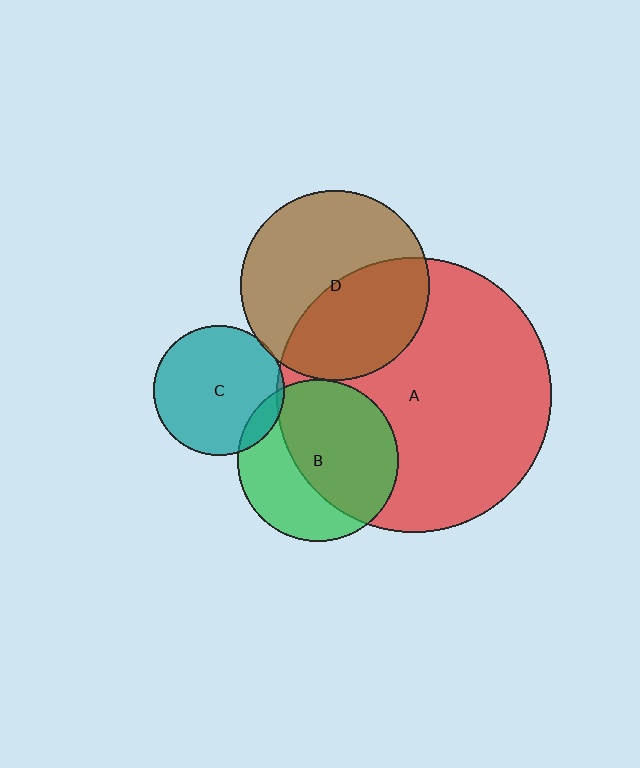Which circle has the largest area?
Circle A (red).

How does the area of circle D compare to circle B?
Approximately 1.4 times.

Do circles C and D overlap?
Yes.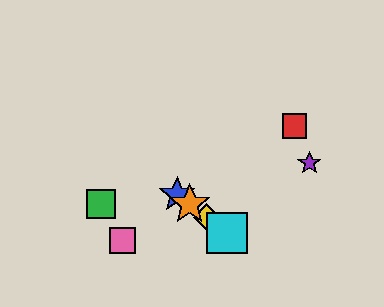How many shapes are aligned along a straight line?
4 shapes (the blue star, the yellow diamond, the orange star, the cyan square) are aligned along a straight line.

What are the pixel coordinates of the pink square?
The pink square is at (122, 241).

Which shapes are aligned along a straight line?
The blue star, the yellow diamond, the orange star, the cyan square are aligned along a straight line.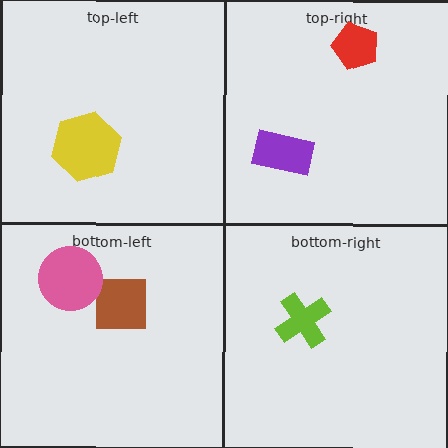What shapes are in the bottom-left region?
The brown square, the pink circle.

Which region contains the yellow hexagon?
The top-left region.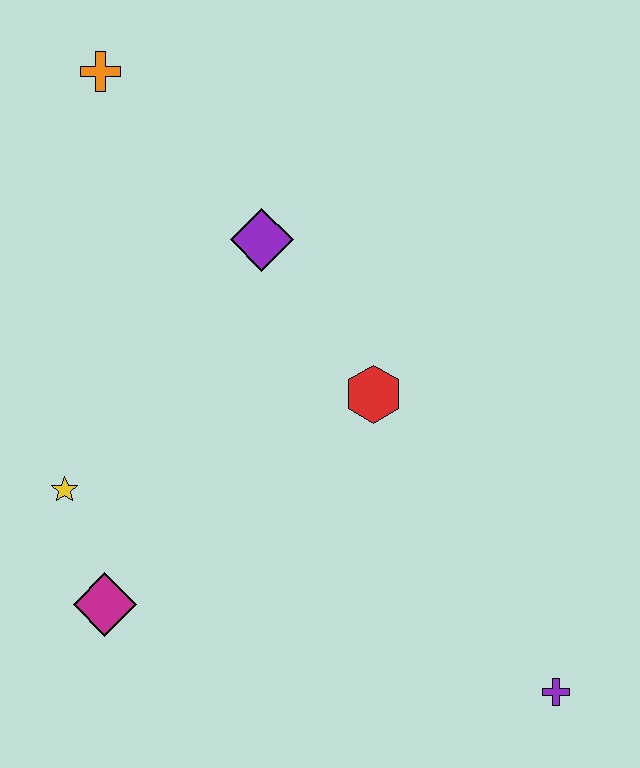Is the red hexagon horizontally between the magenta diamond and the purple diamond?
No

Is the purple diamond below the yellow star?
No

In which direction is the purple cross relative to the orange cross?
The purple cross is below the orange cross.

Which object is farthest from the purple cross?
The orange cross is farthest from the purple cross.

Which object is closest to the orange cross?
The purple diamond is closest to the orange cross.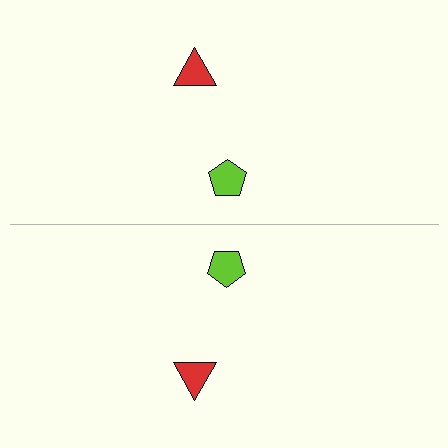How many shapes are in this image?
There are 4 shapes in this image.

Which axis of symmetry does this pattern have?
The pattern has a horizontal axis of symmetry running through the center of the image.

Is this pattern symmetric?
Yes, this pattern has bilateral (reflection) symmetry.